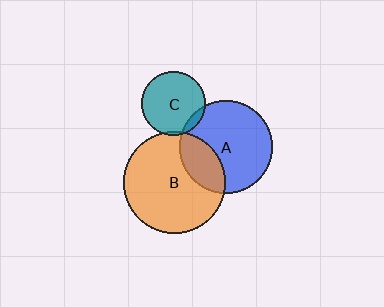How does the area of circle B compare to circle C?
Approximately 2.5 times.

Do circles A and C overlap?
Yes.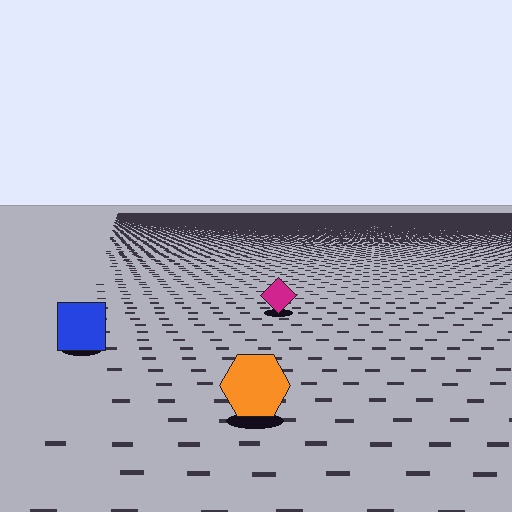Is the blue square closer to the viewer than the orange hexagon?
No. The orange hexagon is closer — you can tell from the texture gradient: the ground texture is coarser near it.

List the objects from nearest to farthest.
From nearest to farthest: the orange hexagon, the blue square, the magenta diamond.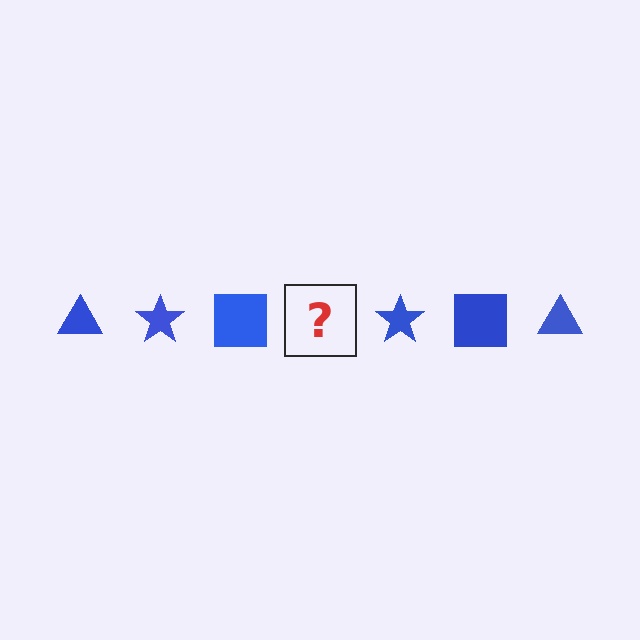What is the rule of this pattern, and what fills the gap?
The rule is that the pattern cycles through triangle, star, square shapes in blue. The gap should be filled with a blue triangle.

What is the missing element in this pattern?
The missing element is a blue triangle.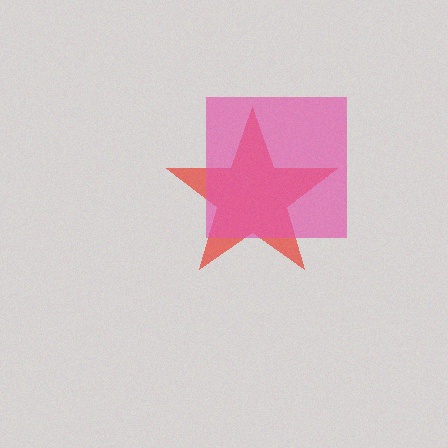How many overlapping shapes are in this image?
There are 2 overlapping shapes in the image.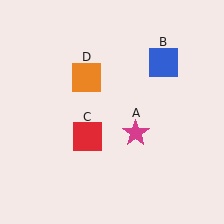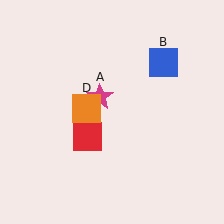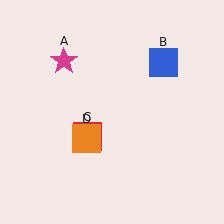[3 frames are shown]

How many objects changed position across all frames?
2 objects changed position: magenta star (object A), orange square (object D).